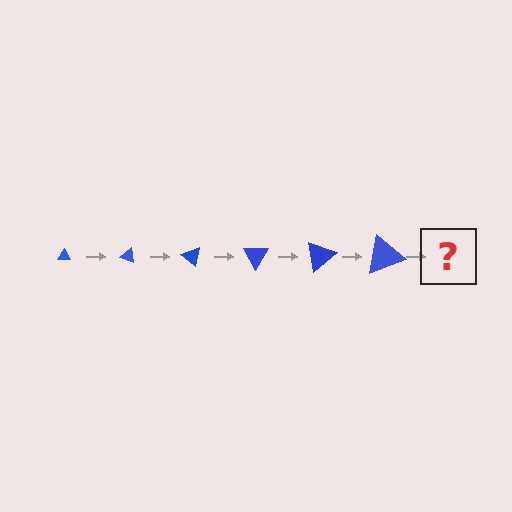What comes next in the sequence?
The next element should be a triangle, larger than the previous one and rotated 120 degrees from the start.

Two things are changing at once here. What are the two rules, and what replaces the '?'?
The two rules are that the triangle grows larger each step and it rotates 20 degrees each step. The '?' should be a triangle, larger than the previous one and rotated 120 degrees from the start.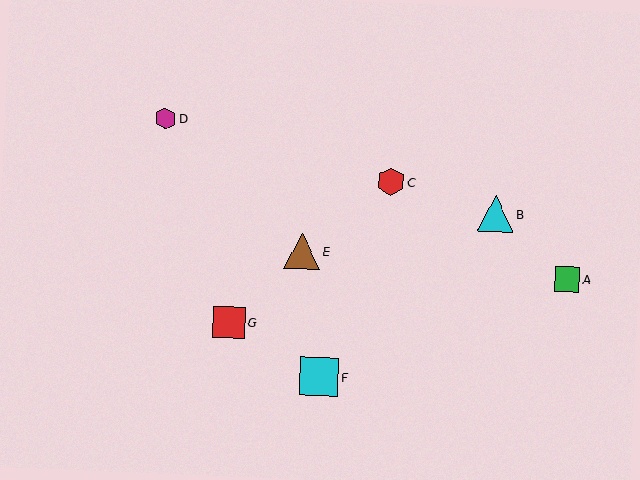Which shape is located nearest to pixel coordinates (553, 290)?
The green square (labeled A) at (567, 279) is nearest to that location.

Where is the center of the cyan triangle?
The center of the cyan triangle is at (496, 214).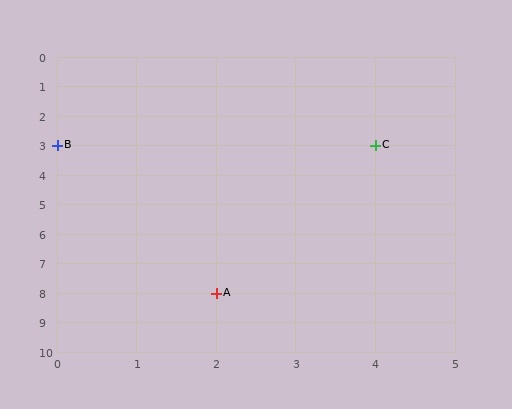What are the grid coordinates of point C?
Point C is at grid coordinates (4, 3).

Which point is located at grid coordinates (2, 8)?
Point A is at (2, 8).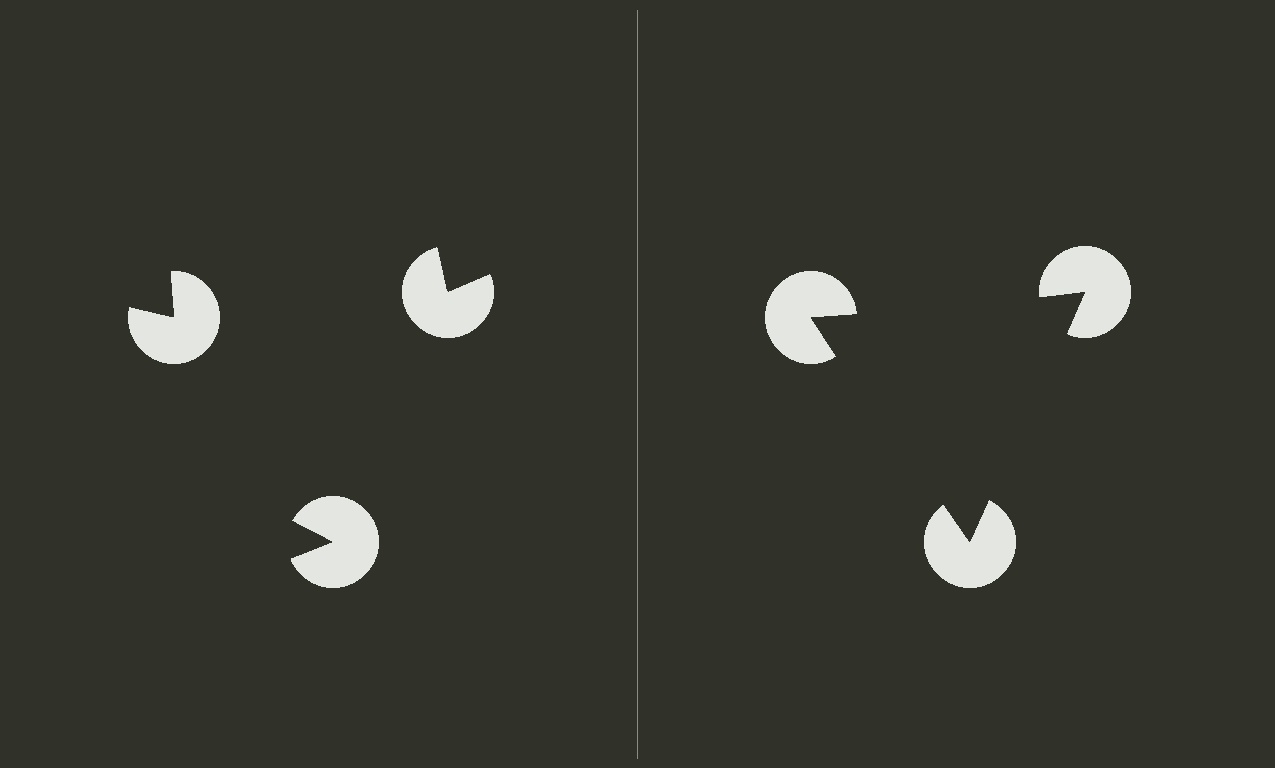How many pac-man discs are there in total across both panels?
6 — 3 on each side.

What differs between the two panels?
The pac-man discs are positioned identically on both sides; only the wedge orientations differ. On the right they align to a triangle; on the left they are misaligned.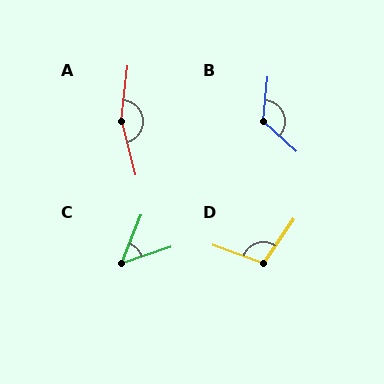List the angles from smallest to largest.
C (50°), D (104°), B (127°), A (159°).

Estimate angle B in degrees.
Approximately 127 degrees.